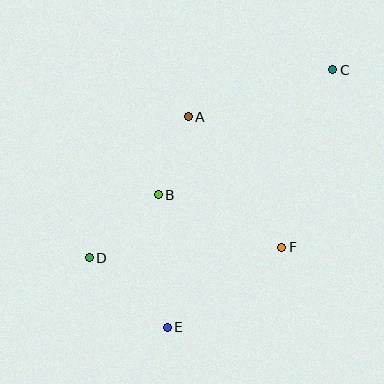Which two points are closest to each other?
Points A and B are closest to each other.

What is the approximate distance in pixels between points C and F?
The distance between C and F is approximately 185 pixels.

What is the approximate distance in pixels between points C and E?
The distance between C and E is approximately 306 pixels.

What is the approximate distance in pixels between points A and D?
The distance between A and D is approximately 172 pixels.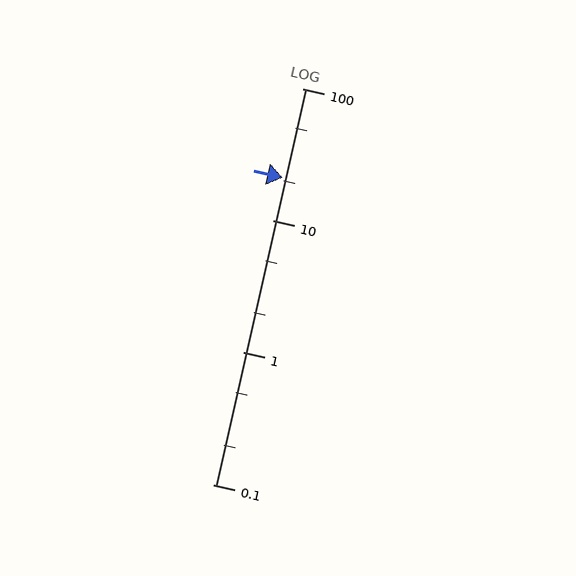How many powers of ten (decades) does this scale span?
The scale spans 3 decades, from 0.1 to 100.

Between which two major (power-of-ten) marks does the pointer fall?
The pointer is between 10 and 100.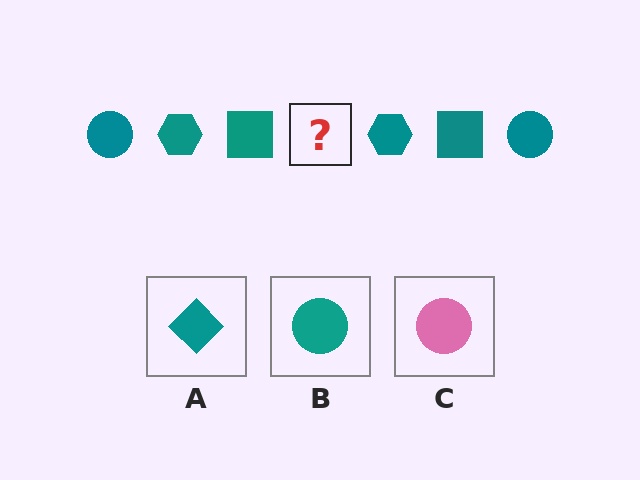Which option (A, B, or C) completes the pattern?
B.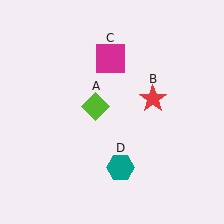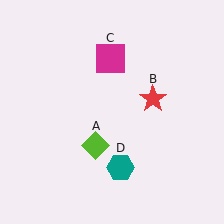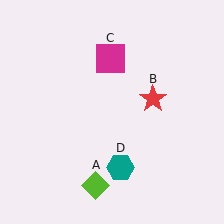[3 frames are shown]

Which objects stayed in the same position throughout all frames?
Red star (object B) and magenta square (object C) and teal hexagon (object D) remained stationary.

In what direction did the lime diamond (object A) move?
The lime diamond (object A) moved down.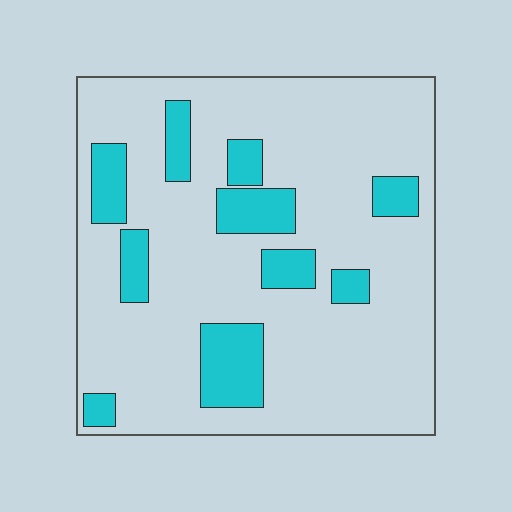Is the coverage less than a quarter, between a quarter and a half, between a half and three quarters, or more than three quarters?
Less than a quarter.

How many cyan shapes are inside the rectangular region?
10.